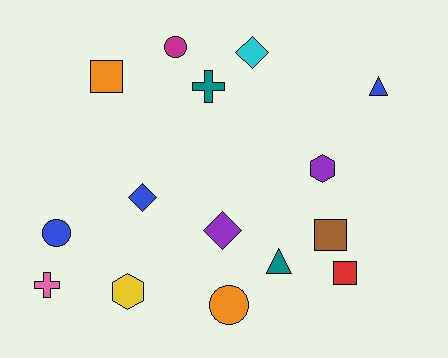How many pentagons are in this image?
There are no pentagons.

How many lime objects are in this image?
There are no lime objects.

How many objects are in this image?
There are 15 objects.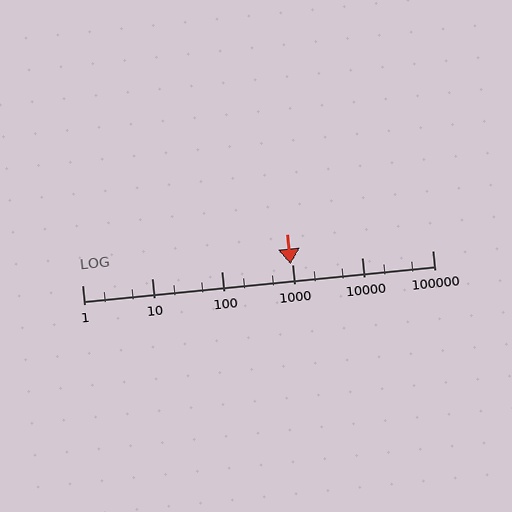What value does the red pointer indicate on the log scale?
The pointer indicates approximately 950.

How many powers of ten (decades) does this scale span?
The scale spans 5 decades, from 1 to 100000.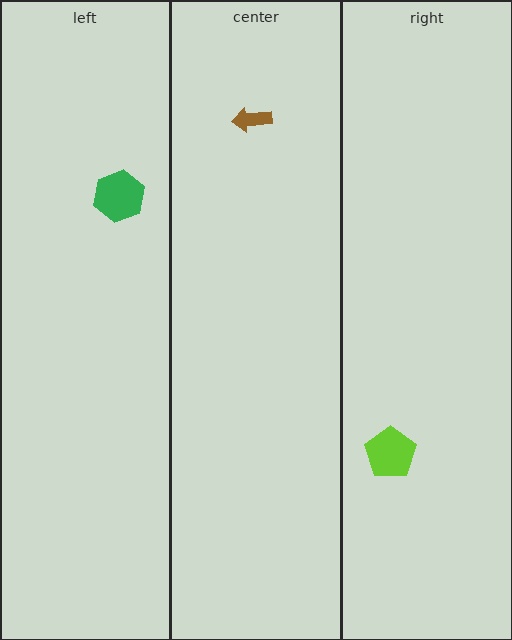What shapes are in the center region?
The brown arrow.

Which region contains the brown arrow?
The center region.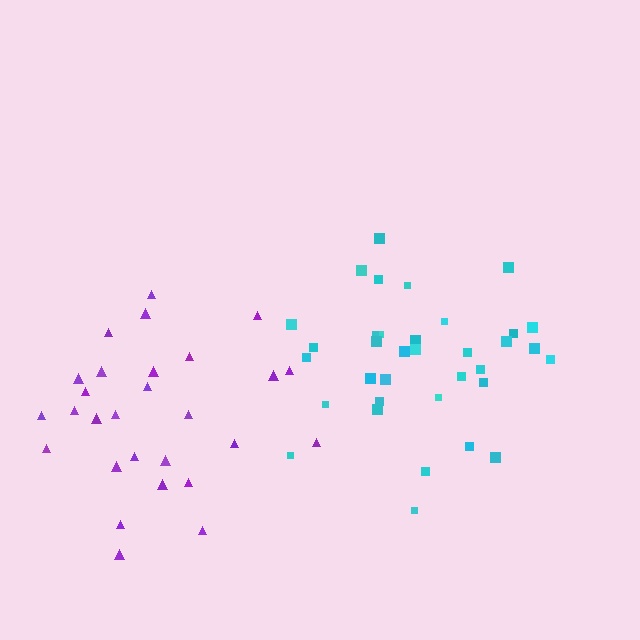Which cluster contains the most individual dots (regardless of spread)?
Cyan (35).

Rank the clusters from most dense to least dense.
cyan, purple.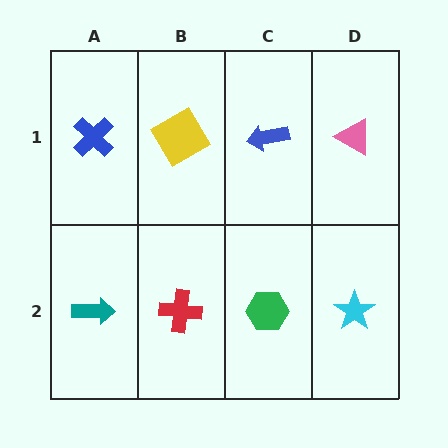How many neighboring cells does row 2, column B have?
3.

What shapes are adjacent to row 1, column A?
A teal arrow (row 2, column A), a yellow diamond (row 1, column B).